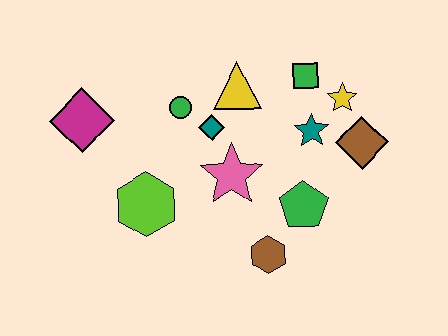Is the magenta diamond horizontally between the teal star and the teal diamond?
No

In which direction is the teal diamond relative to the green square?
The teal diamond is to the left of the green square.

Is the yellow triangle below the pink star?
No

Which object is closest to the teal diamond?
The green circle is closest to the teal diamond.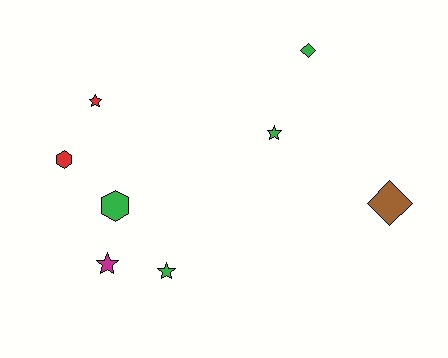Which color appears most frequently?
Green, with 4 objects.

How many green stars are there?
There are 2 green stars.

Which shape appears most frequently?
Star, with 4 objects.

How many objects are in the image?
There are 8 objects.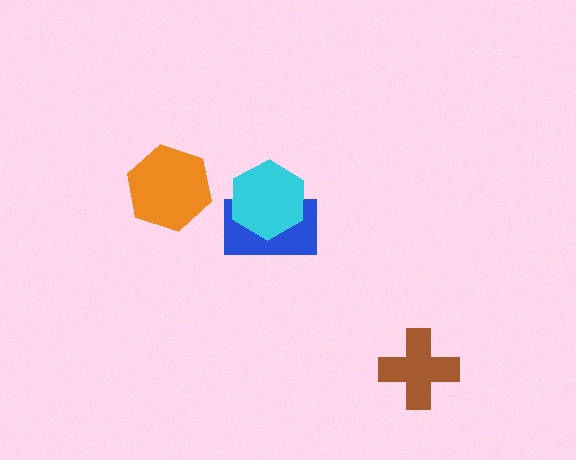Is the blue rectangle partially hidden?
Yes, it is partially covered by another shape.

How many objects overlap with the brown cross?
0 objects overlap with the brown cross.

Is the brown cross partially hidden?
No, no other shape covers it.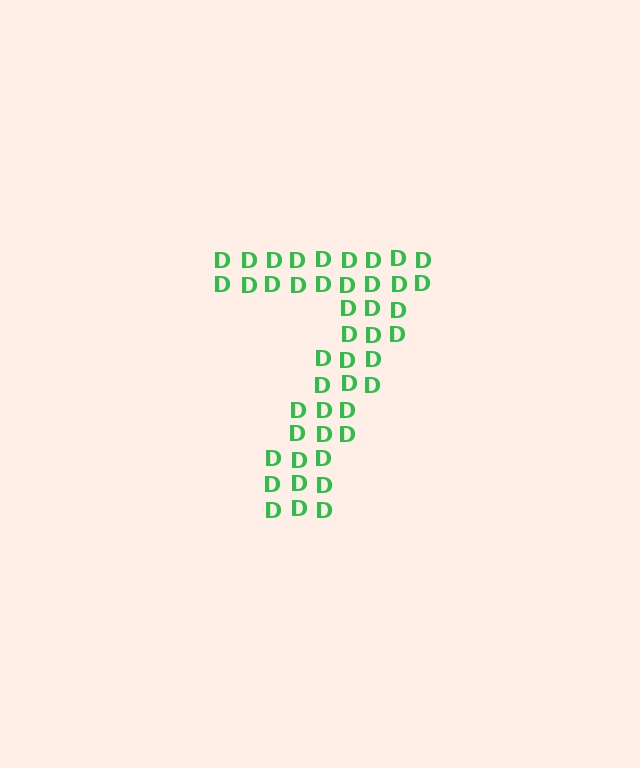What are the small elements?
The small elements are letter D's.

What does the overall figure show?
The overall figure shows the digit 7.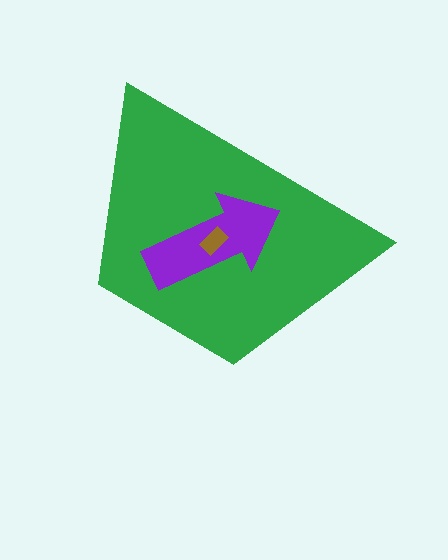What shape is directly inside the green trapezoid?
The purple arrow.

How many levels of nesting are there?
3.